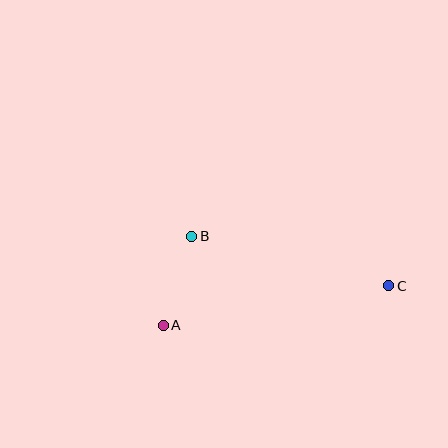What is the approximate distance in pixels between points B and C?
The distance between B and C is approximately 203 pixels.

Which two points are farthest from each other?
Points A and C are farthest from each other.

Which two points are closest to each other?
Points A and B are closest to each other.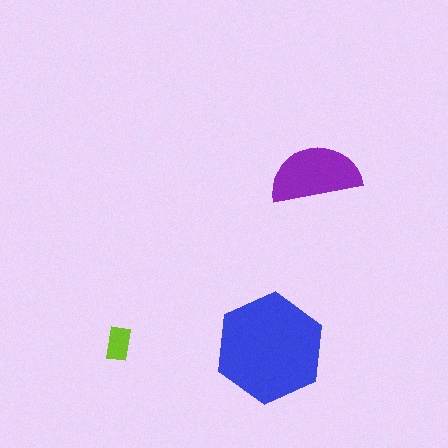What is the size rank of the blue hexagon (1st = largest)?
1st.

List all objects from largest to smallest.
The blue hexagon, the purple semicircle, the lime rectangle.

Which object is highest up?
The purple semicircle is topmost.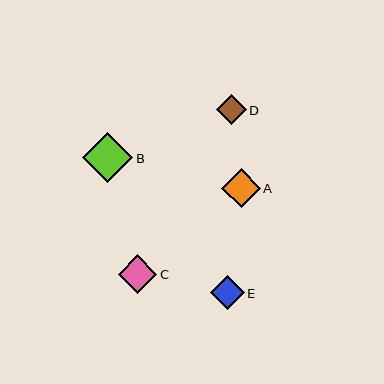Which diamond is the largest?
Diamond B is the largest with a size of approximately 51 pixels.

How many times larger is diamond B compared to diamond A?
Diamond B is approximately 1.3 times the size of diamond A.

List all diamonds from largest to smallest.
From largest to smallest: B, A, C, E, D.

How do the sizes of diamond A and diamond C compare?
Diamond A and diamond C are approximately the same size.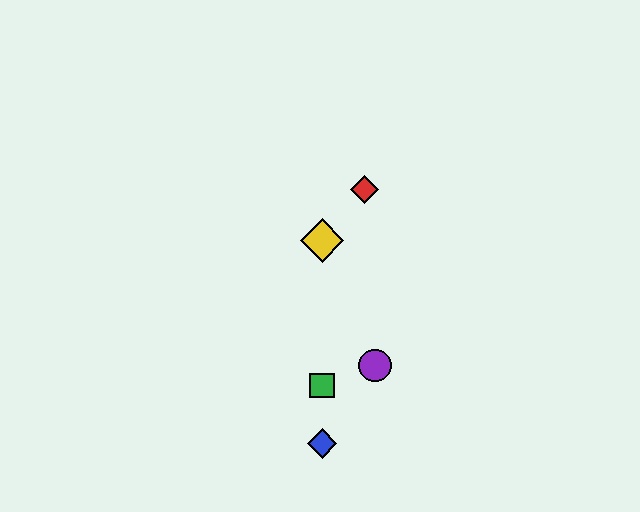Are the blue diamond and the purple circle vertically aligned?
No, the blue diamond is at x≈322 and the purple circle is at x≈375.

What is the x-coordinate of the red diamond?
The red diamond is at x≈365.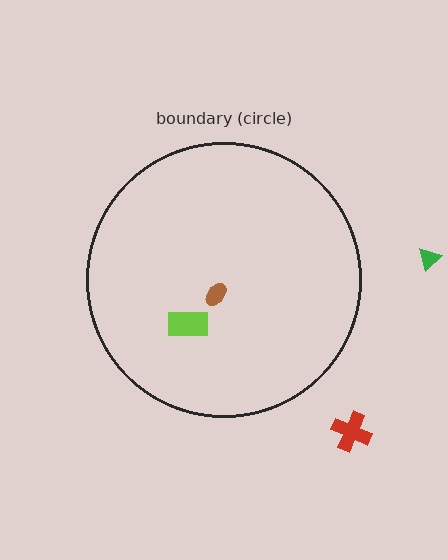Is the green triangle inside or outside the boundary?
Outside.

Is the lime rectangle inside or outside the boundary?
Inside.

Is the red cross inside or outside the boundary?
Outside.